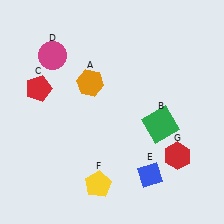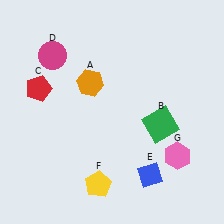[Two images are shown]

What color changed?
The hexagon (G) changed from red in Image 1 to pink in Image 2.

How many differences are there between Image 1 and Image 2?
There is 1 difference between the two images.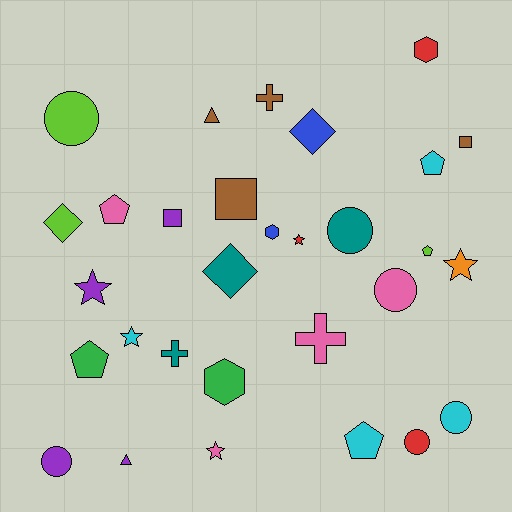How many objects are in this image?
There are 30 objects.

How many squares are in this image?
There are 3 squares.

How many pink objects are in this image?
There are 4 pink objects.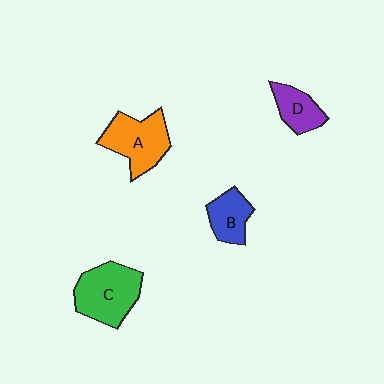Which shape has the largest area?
Shape C (green).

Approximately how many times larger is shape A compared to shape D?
Approximately 1.7 times.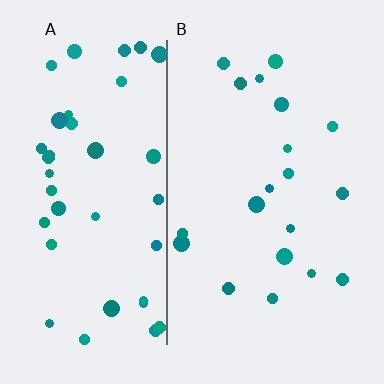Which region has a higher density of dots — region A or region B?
A (the left).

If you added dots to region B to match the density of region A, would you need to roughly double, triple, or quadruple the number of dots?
Approximately double.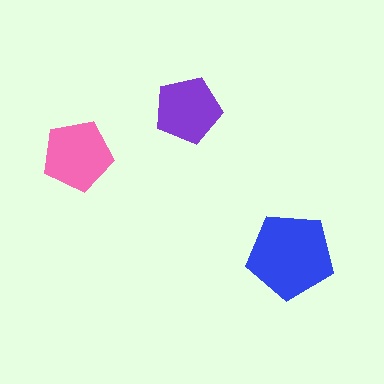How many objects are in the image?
There are 3 objects in the image.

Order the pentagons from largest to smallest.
the blue one, the pink one, the purple one.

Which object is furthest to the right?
The blue pentagon is rightmost.